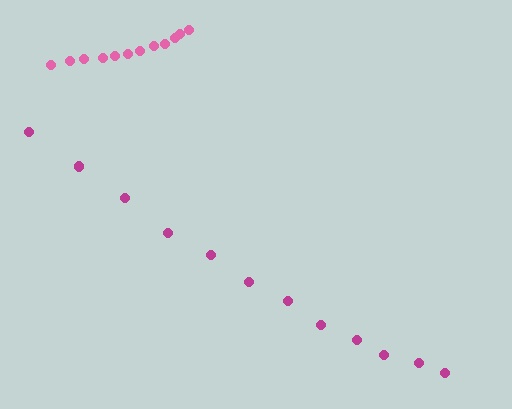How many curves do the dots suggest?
There are 2 distinct paths.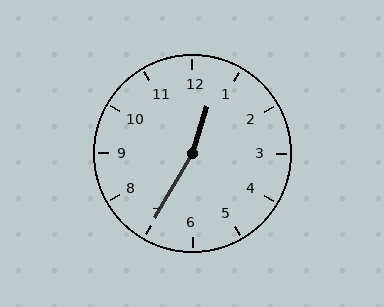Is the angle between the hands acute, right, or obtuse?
It is obtuse.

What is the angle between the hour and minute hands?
Approximately 168 degrees.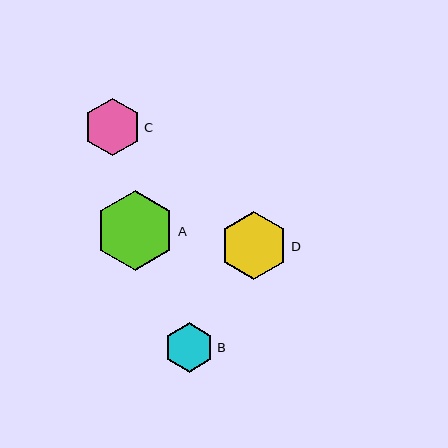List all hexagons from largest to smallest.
From largest to smallest: A, D, C, B.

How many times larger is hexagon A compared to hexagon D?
Hexagon A is approximately 1.2 times the size of hexagon D.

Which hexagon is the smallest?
Hexagon B is the smallest with a size of approximately 49 pixels.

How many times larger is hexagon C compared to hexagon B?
Hexagon C is approximately 1.2 times the size of hexagon B.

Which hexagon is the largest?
Hexagon A is the largest with a size of approximately 80 pixels.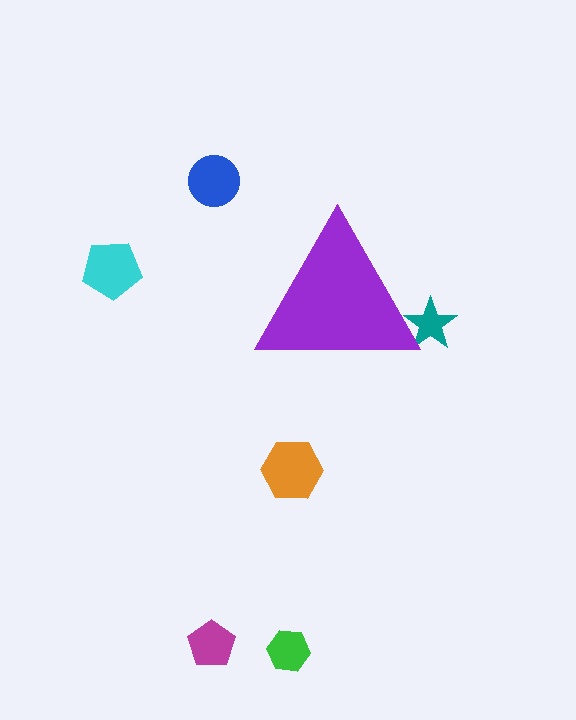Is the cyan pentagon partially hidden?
No, the cyan pentagon is fully visible.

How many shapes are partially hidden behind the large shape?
1 shape is partially hidden.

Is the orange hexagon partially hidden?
No, the orange hexagon is fully visible.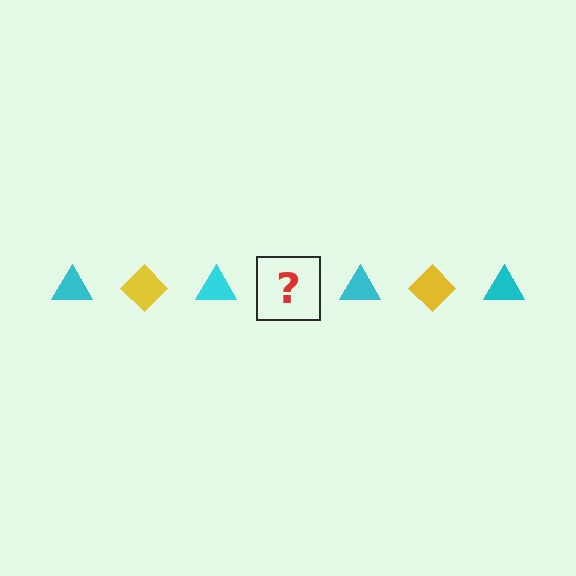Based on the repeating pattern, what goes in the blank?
The blank should be a yellow diamond.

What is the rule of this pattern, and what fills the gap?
The rule is that the pattern alternates between cyan triangle and yellow diamond. The gap should be filled with a yellow diamond.